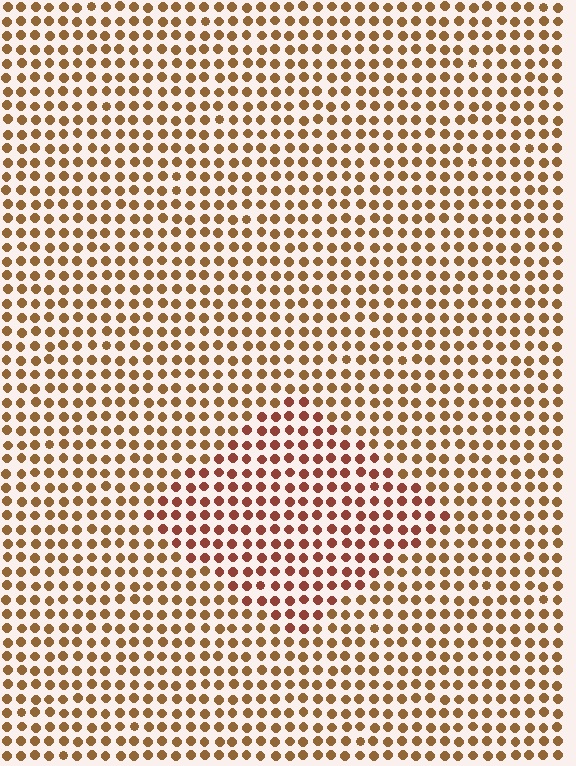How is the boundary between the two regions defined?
The boundary is defined purely by a slight shift in hue (about 25 degrees). Spacing, size, and orientation are identical on both sides.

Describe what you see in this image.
The image is filled with small brown elements in a uniform arrangement. A diamond-shaped region is visible where the elements are tinted to a slightly different hue, forming a subtle color boundary.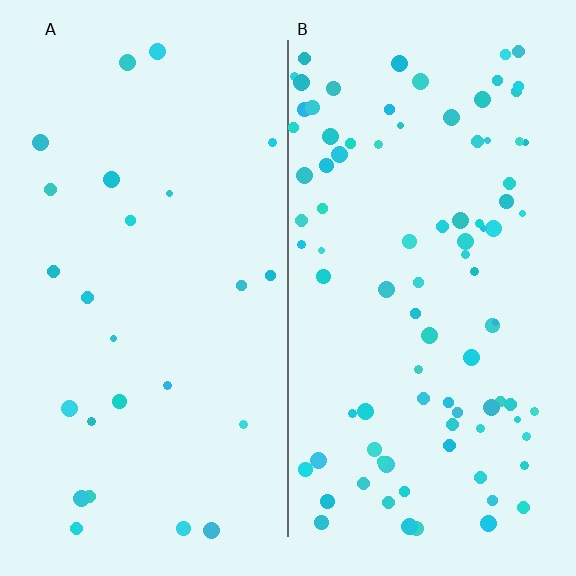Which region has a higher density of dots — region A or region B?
B (the right).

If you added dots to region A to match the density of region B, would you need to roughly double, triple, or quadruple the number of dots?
Approximately quadruple.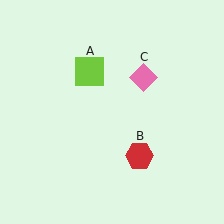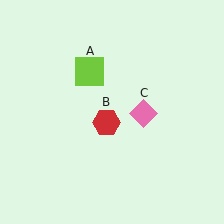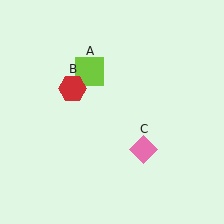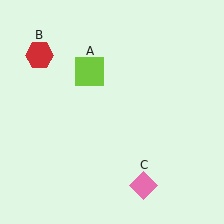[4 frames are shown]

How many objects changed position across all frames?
2 objects changed position: red hexagon (object B), pink diamond (object C).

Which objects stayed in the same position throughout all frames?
Lime square (object A) remained stationary.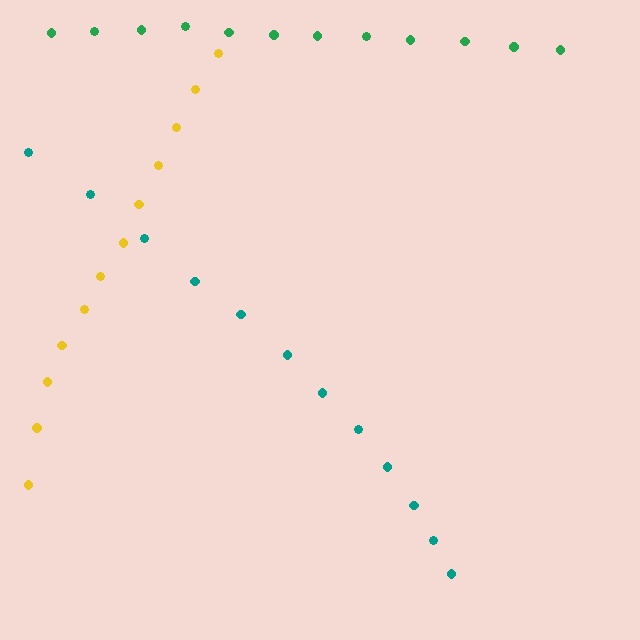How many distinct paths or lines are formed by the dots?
There are 3 distinct paths.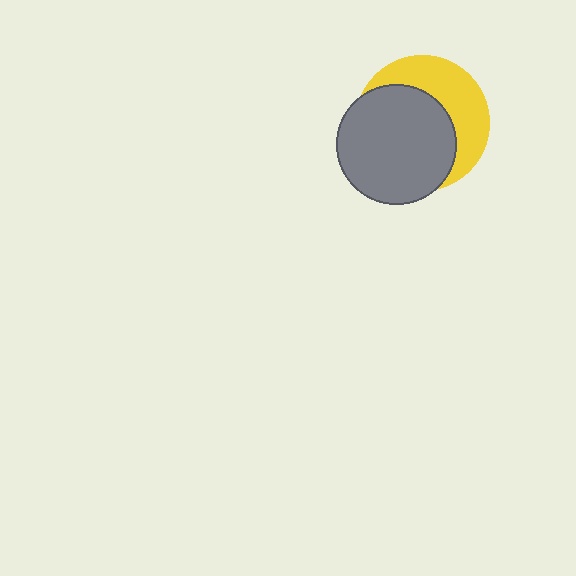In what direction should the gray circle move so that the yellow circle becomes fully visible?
The gray circle should move toward the lower-left. That is the shortest direction to clear the overlap and leave the yellow circle fully visible.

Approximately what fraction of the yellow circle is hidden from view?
Roughly 59% of the yellow circle is hidden behind the gray circle.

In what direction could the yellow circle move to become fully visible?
The yellow circle could move toward the upper-right. That would shift it out from behind the gray circle entirely.